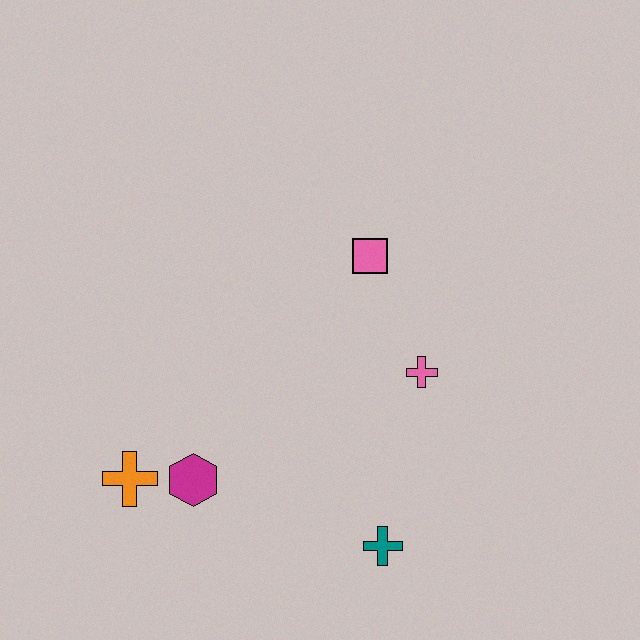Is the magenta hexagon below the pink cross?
Yes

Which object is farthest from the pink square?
The orange cross is farthest from the pink square.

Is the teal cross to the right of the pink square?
Yes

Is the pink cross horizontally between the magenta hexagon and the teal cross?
No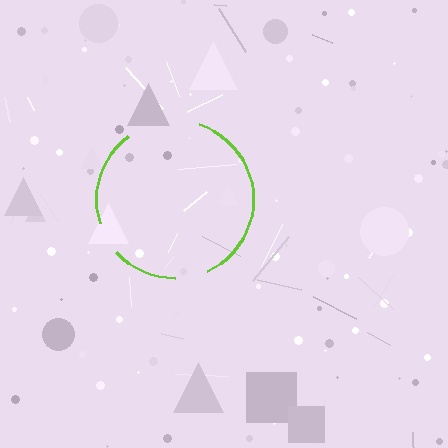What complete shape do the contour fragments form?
The contour fragments form a circle.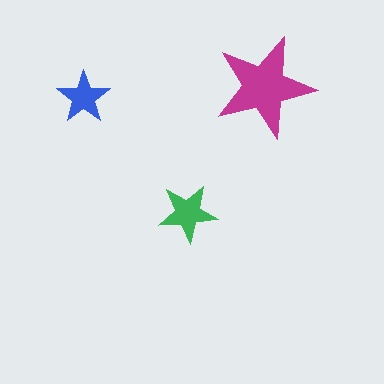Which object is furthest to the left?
The blue star is leftmost.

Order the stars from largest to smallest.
the magenta one, the green one, the blue one.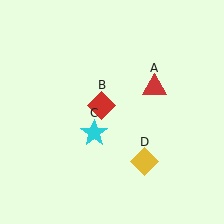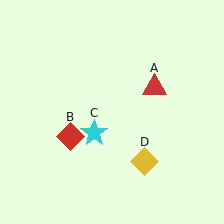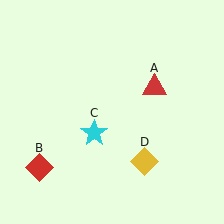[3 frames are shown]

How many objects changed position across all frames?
1 object changed position: red diamond (object B).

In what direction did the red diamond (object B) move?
The red diamond (object B) moved down and to the left.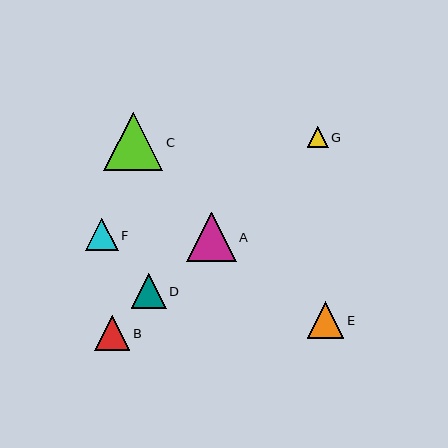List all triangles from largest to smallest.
From largest to smallest: C, A, E, B, D, F, G.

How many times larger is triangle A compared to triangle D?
Triangle A is approximately 1.4 times the size of triangle D.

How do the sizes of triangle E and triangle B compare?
Triangle E and triangle B are approximately the same size.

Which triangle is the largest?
Triangle C is the largest with a size of approximately 59 pixels.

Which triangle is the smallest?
Triangle G is the smallest with a size of approximately 21 pixels.